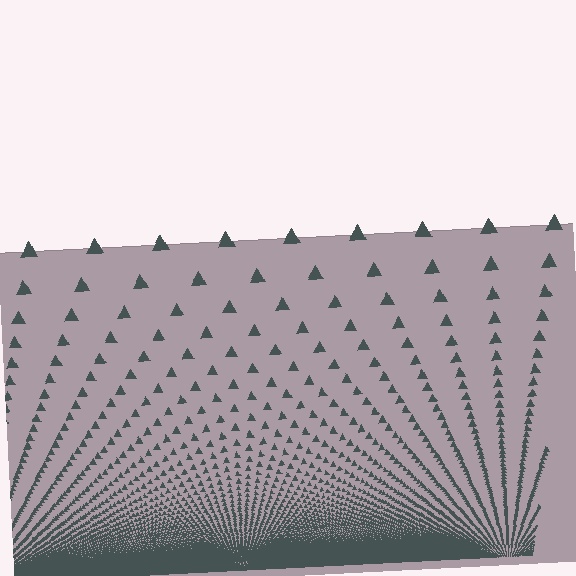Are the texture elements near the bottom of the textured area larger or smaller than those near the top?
Smaller. The gradient is inverted — elements near the bottom are smaller and denser.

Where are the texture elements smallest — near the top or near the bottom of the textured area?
Near the bottom.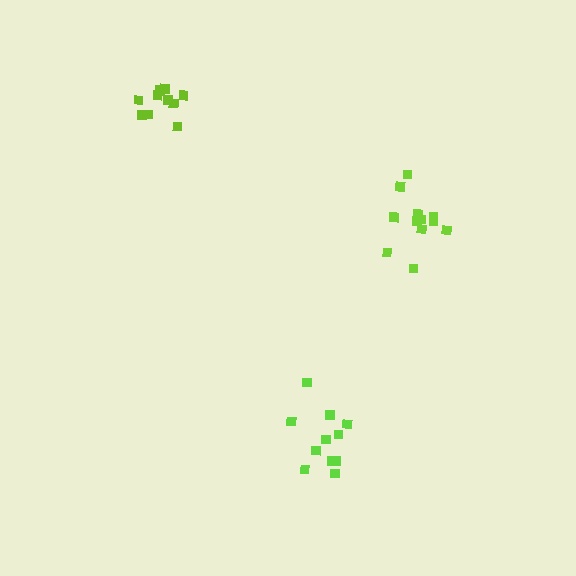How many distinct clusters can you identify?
There are 3 distinct clusters.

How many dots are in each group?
Group 1: 11 dots, Group 2: 10 dots, Group 3: 13 dots (34 total).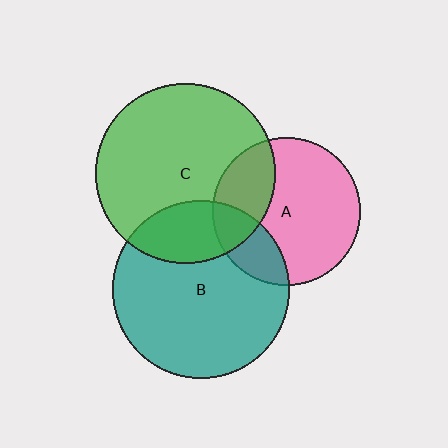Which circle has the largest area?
Circle C (green).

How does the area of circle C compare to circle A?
Approximately 1.5 times.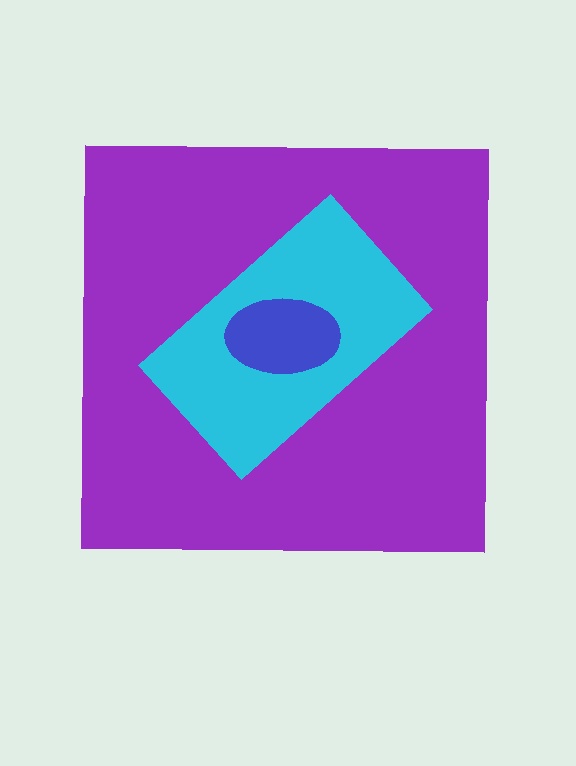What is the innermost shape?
The blue ellipse.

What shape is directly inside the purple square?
The cyan rectangle.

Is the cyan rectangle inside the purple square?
Yes.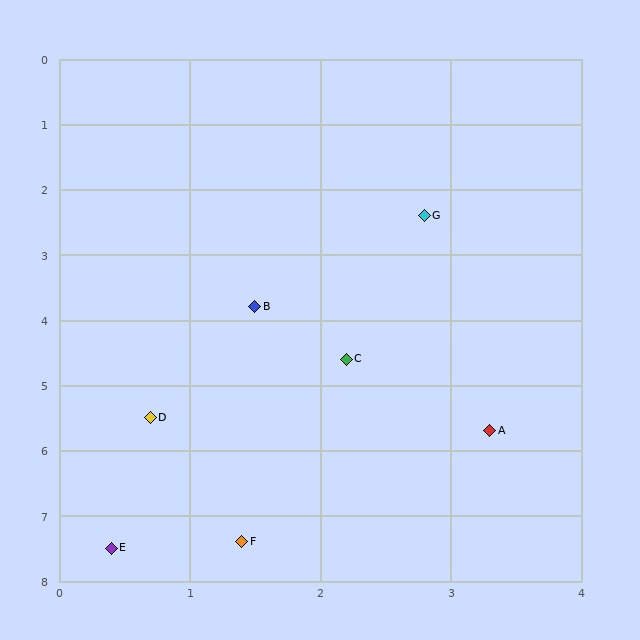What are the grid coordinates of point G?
Point G is at approximately (2.8, 2.4).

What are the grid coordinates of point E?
Point E is at approximately (0.4, 7.5).